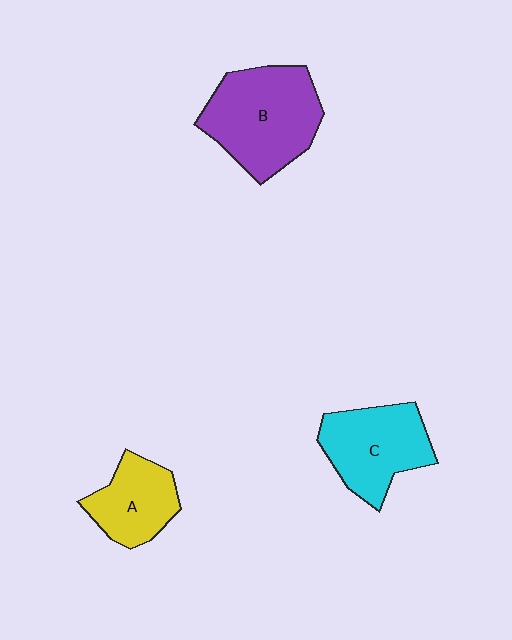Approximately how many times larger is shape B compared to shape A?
Approximately 1.7 times.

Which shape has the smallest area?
Shape A (yellow).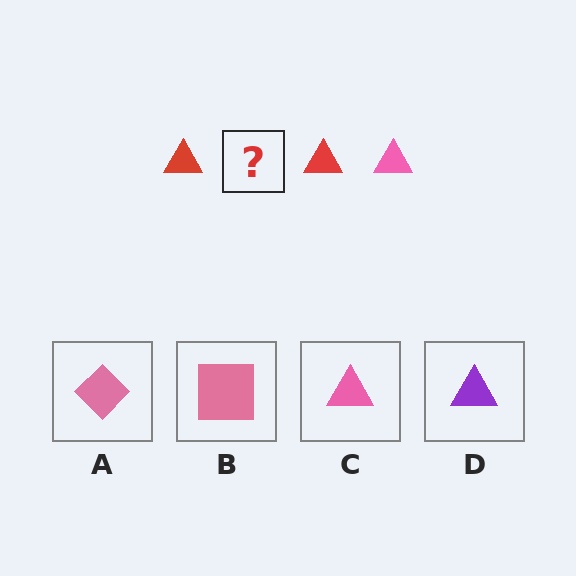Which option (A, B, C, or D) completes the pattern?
C.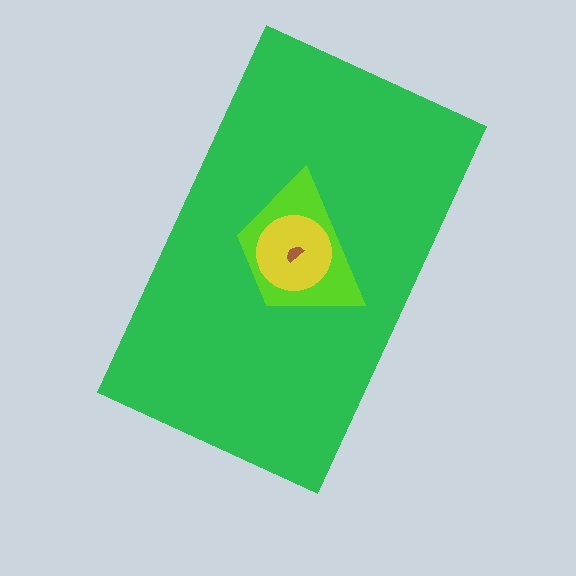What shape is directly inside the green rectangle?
The lime trapezoid.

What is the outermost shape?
The green rectangle.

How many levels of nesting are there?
4.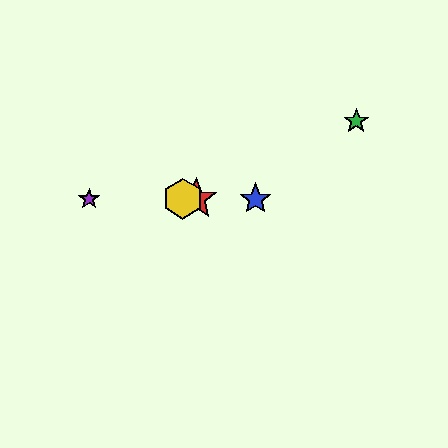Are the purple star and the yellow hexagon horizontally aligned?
Yes, both are at y≈199.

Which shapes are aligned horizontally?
The red star, the blue star, the yellow hexagon, the purple star are aligned horizontally.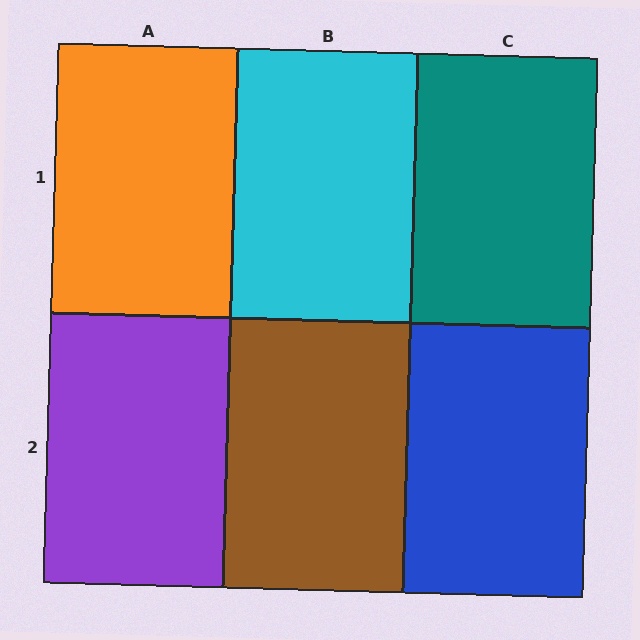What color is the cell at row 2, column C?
Blue.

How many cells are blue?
1 cell is blue.